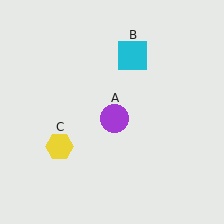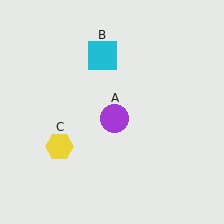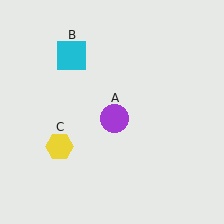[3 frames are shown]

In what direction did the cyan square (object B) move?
The cyan square (object B) moved left.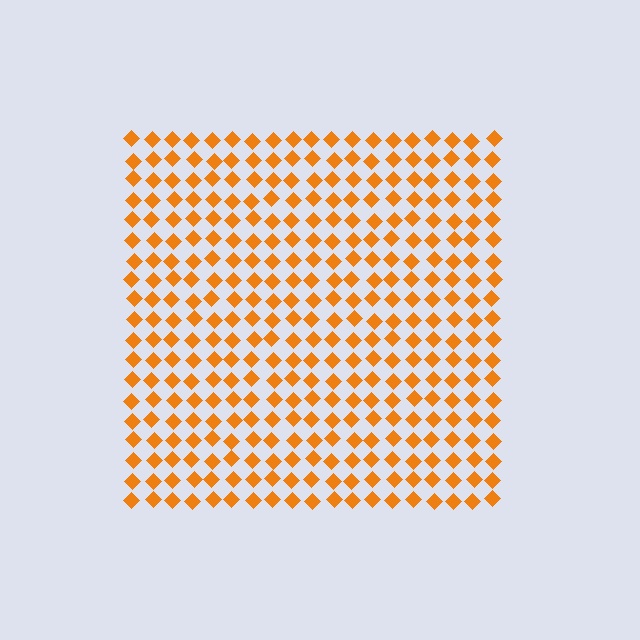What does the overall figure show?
The overall figure shows a square.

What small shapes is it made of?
It is made of small diamonds.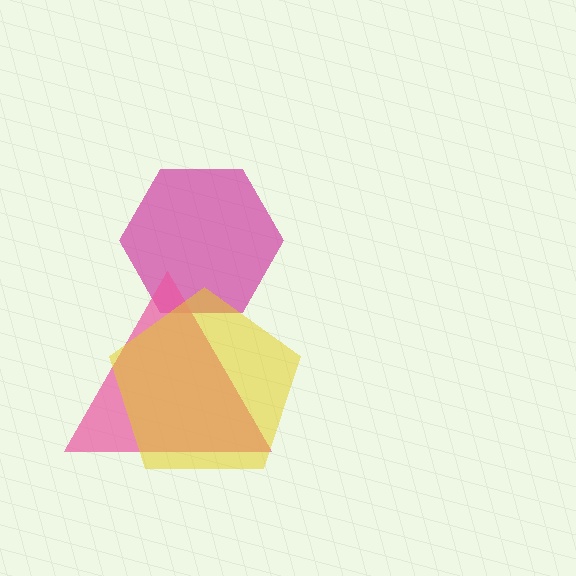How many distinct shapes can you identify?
There are 3 distinct shapes: a magenta hexagon, a pink triangle, a yellow pentagon.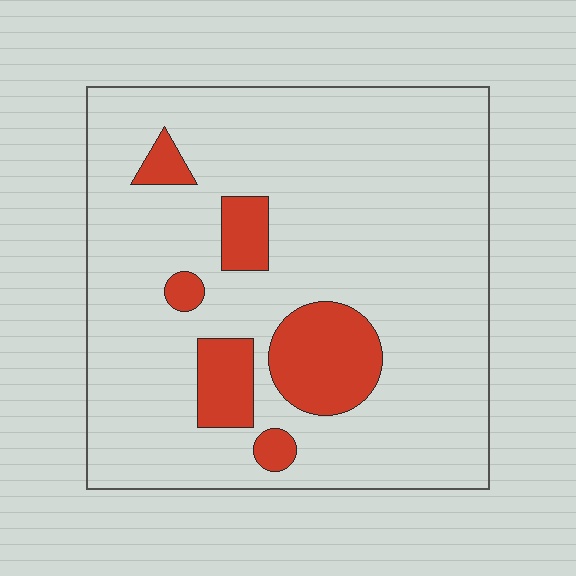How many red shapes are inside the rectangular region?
6.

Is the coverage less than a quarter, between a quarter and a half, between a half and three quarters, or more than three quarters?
Less than a quarter.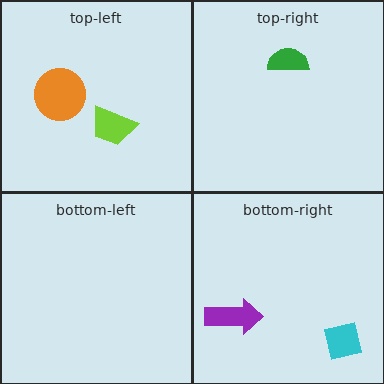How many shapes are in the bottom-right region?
2.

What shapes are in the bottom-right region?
The cyan square, the purple arrow.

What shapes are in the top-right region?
The green semicircle.